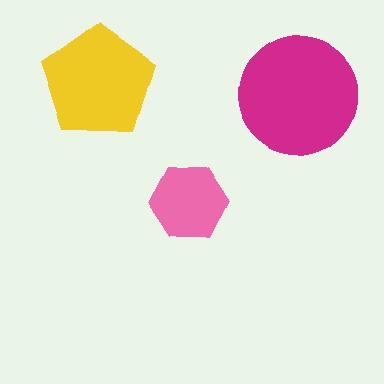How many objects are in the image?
There are 3 objects in the image.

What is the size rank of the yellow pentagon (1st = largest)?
2nd.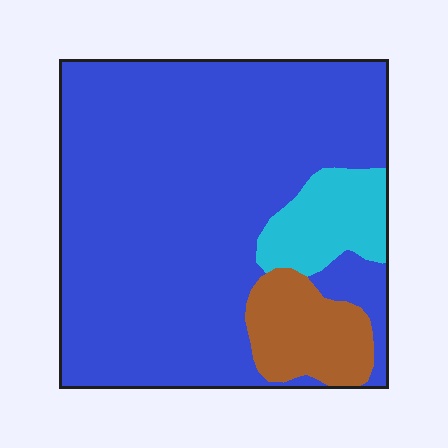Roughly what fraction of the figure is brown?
Brown takes up about one tenth (1/10) of the figure.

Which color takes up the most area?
Blue, at roughly 80%.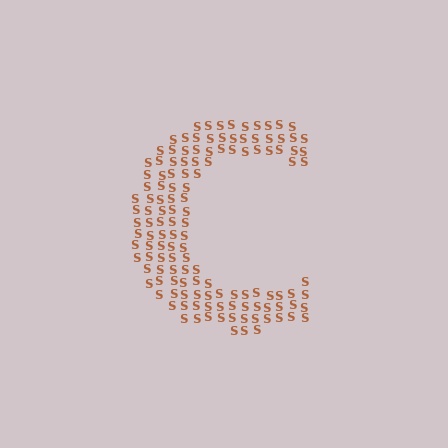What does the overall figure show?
The overall figure shows the letter C.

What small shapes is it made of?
It is made of small letter S's.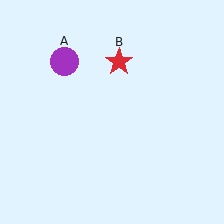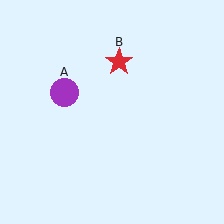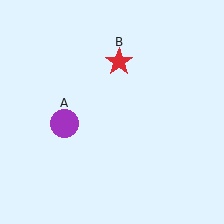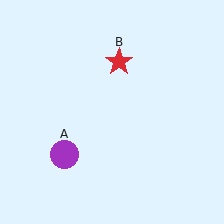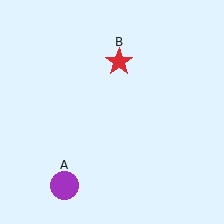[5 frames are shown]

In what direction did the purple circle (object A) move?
The purple circle (object A) moved down.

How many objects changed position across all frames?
1 object changed position: purple circle (object A).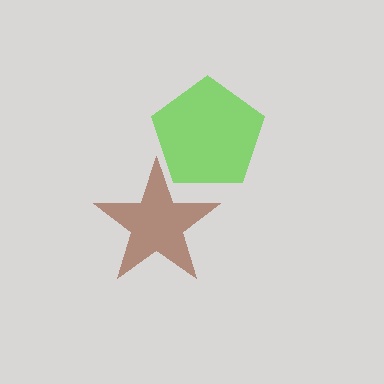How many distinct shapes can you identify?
There are 2 distinct shapes: a brown star, a lime pentagon.